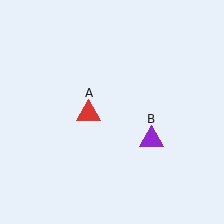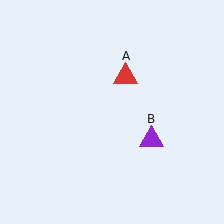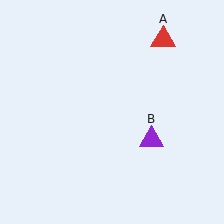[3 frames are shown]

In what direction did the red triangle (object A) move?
The red triangle (object A) moved up and to the right.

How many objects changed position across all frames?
1 object changed position: red triangle (object A).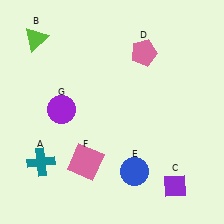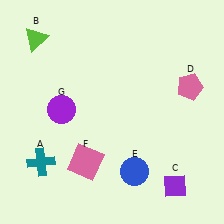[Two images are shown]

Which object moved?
The pink pentagon (D) moved right.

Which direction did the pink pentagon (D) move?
The pink pentagon (D) moved right.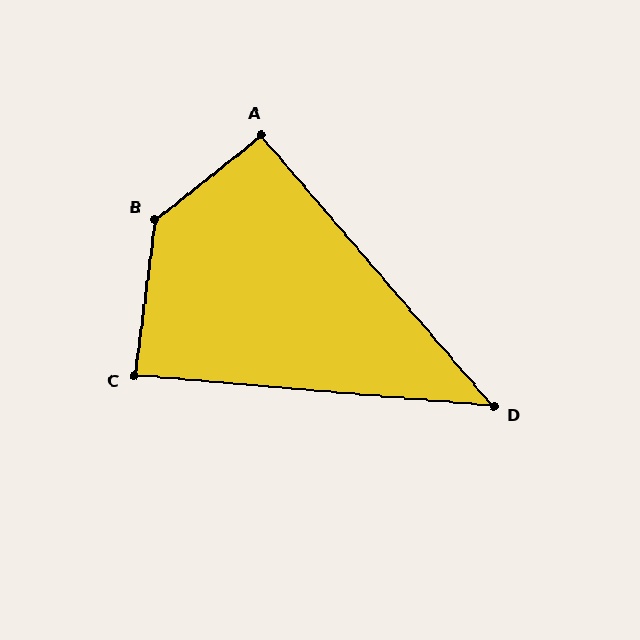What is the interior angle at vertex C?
Approximately 88 degrees (approximately right).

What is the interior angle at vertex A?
Approximately 92 degrees (approximately right).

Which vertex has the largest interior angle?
B, at approximately 136 degrees.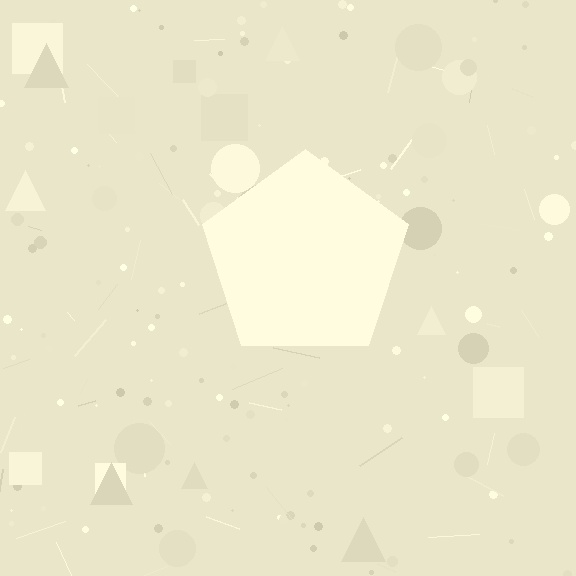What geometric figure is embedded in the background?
A pentagon is embedded in the background.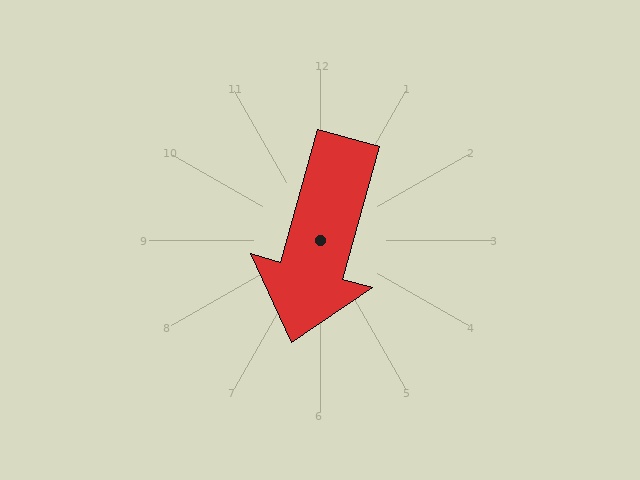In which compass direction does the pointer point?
South.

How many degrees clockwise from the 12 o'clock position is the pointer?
Approximately 196 degrees.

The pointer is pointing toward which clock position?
Roughly 7 o'clock.